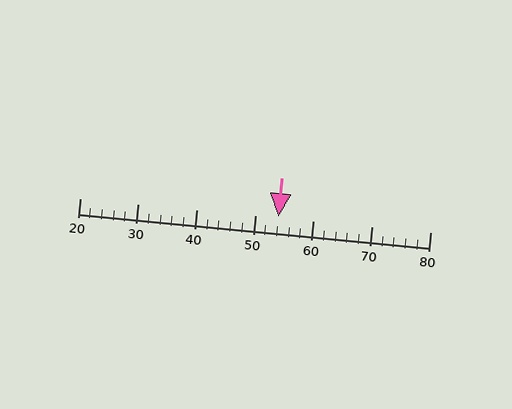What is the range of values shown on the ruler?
The ruler shows values from 20 to 80.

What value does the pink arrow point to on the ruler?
The pink arrow points to approximately 54.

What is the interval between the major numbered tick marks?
The major tick marks are spaced 10 units apart.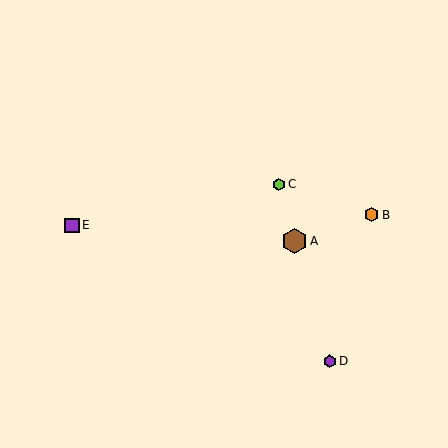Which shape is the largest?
The brown hexagon (labeled A) is the largest.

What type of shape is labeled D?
Shape D is a purple hexagon.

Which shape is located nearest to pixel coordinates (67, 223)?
The purple square (labeled E) at (72, 225) is nearest to that location.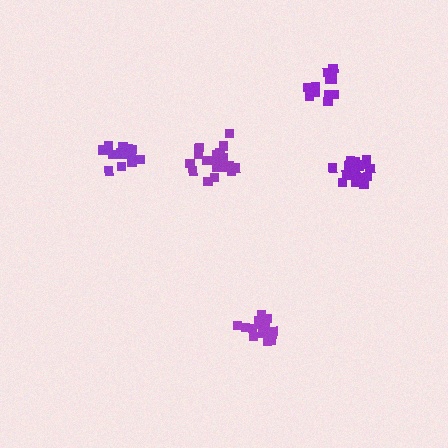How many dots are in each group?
Group 1: 19 dots, Group 2: 15 dots, Group 3: 15 dots, Group 4: 20 dots, Group 5: 14 dots (83 total).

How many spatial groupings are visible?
There are 5 spatial groupings.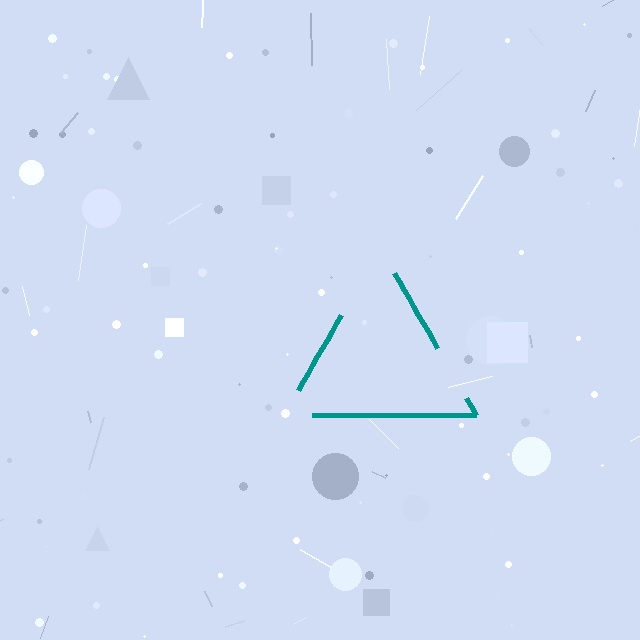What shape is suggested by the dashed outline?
The dashed outline suggests a triangle.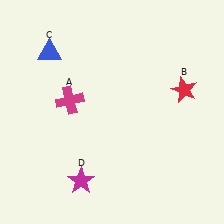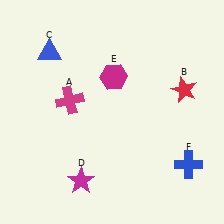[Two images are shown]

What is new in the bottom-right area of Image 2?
A blue cross (F) was added in the bottom-right area of Image 2.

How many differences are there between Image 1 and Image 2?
There are 2 differences between the two images.